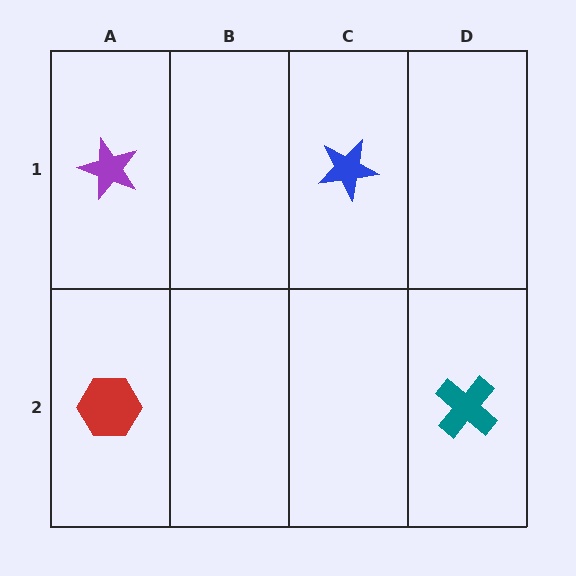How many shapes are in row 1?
2 shapes.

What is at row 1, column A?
A purple star.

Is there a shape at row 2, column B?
No, that cell is empty.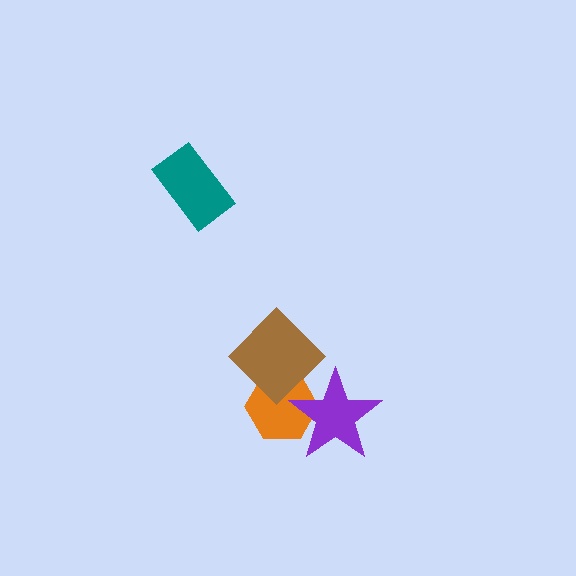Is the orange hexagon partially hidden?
Yes, it is partially covered by another shape.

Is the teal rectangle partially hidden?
No, no other shape covers it.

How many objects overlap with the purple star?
2 objects overlap with the purple star.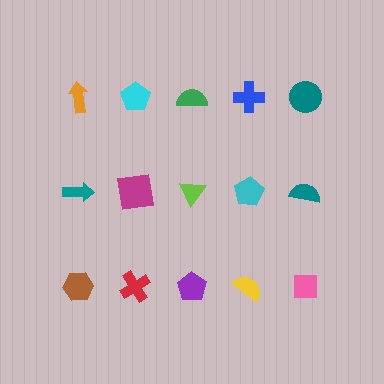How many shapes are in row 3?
5 shapes.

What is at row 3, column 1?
A brown hexagon.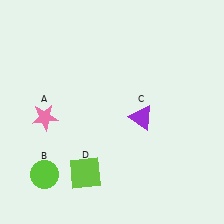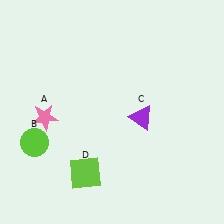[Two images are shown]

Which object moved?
The lime circle (B) moved up.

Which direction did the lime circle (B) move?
The lime circle (B) moved up.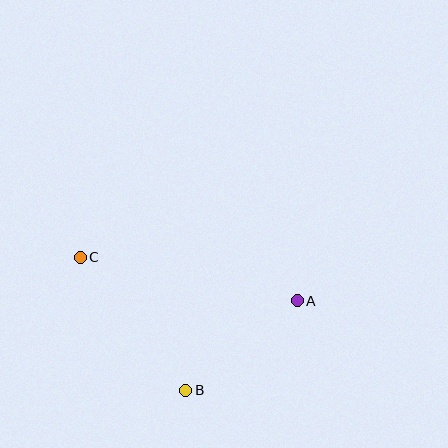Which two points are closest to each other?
Points A and B are closest to each other.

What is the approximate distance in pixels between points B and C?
The distance between B and C is approximately 170 pixels.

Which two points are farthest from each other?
Points A and C are farthest from each other.